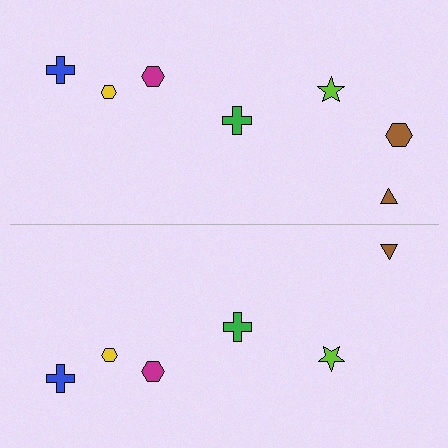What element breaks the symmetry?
A brown hexagon is missing from the bottom side.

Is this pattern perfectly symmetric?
No, the pattern is not perfectly symmetric. A brown hexagon is missing from the bottom side.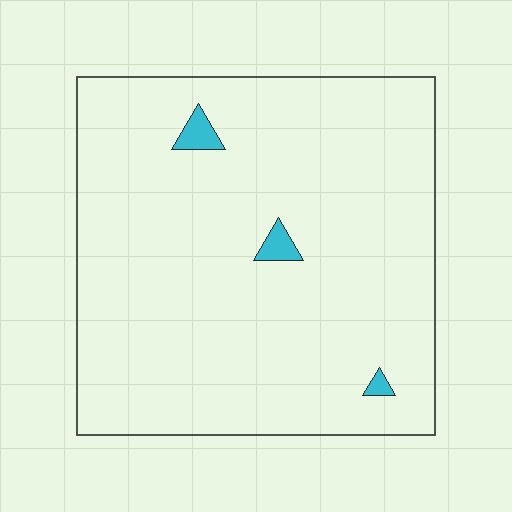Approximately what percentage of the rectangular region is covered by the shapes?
Approximately 0%.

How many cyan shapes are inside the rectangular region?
3.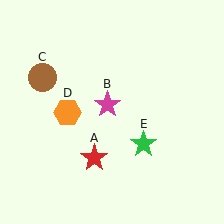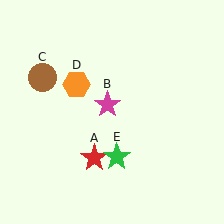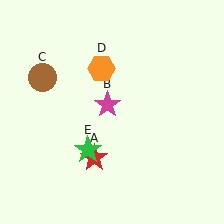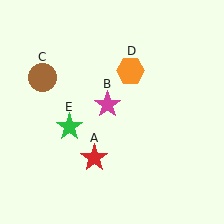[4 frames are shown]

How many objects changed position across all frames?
2 objects changed position: orange hexagon (object D), green star (object E).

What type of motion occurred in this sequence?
The orange hexagon (object D), green star (object E) rotated clockwise around the center of the scene.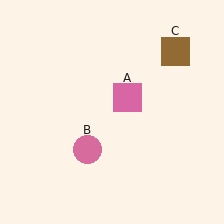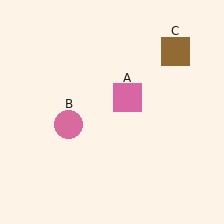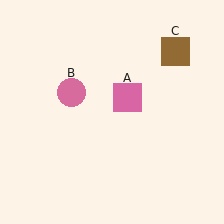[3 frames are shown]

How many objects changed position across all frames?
1 object changed position: pink circle (object B).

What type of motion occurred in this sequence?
The pink circle (object B) rotated clockwise around the center of the scene.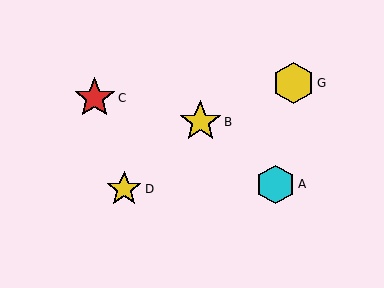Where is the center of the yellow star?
The center of the yellow star is at (124, 189).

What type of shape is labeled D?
Shape D is a yellow star.